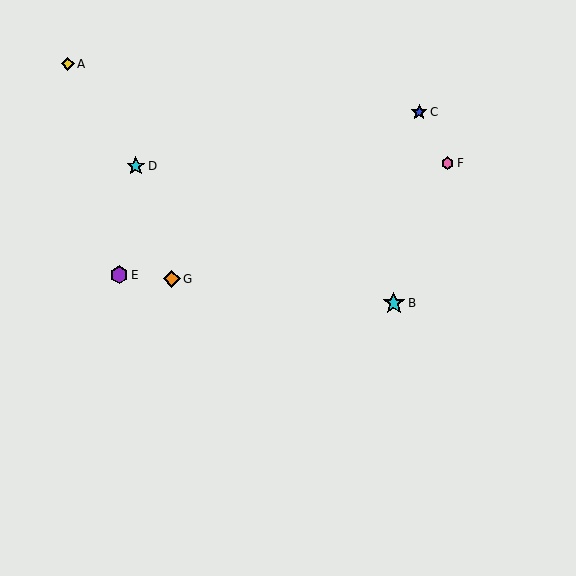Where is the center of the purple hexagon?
The center of the purple hexagon is at (119, 275).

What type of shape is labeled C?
Shape C is a blue star.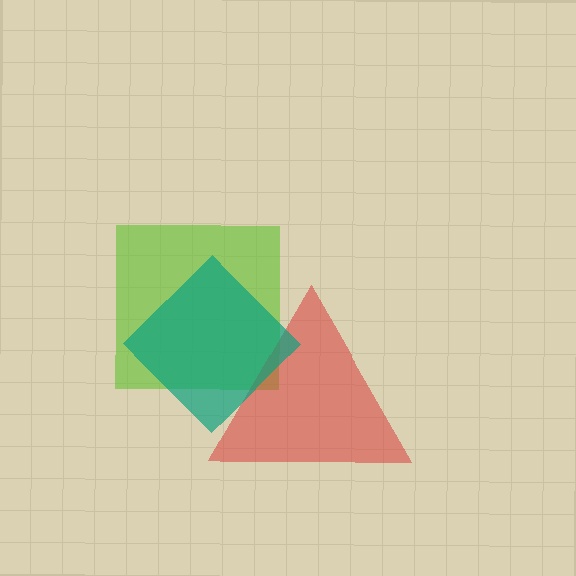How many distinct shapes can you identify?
There are 3 distinct shapes: a lime square, a red triangle, a teal diamond.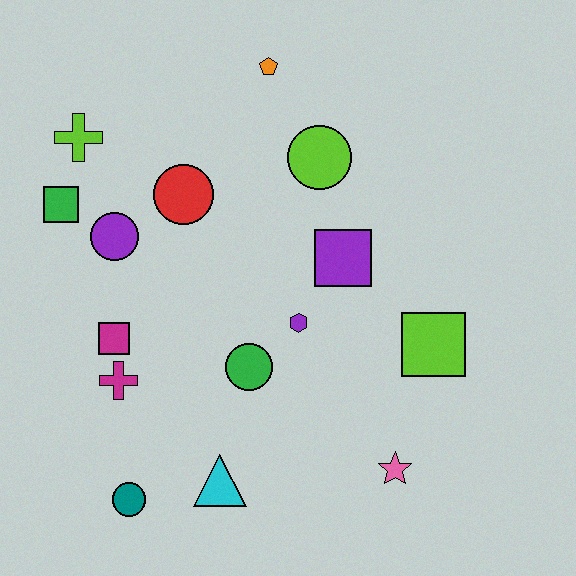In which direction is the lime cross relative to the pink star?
The lime cross is above the pink star.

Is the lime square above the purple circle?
No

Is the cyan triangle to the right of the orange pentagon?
No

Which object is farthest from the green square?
The pink star is farthest from the green square.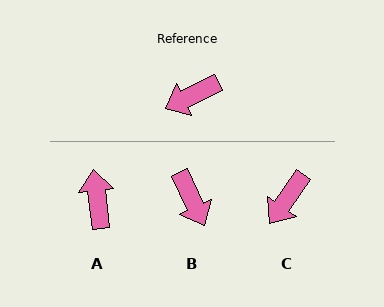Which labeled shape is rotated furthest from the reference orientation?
A, about 109 degrees away.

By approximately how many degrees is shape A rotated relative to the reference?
Approximately 109 degrees clockwise.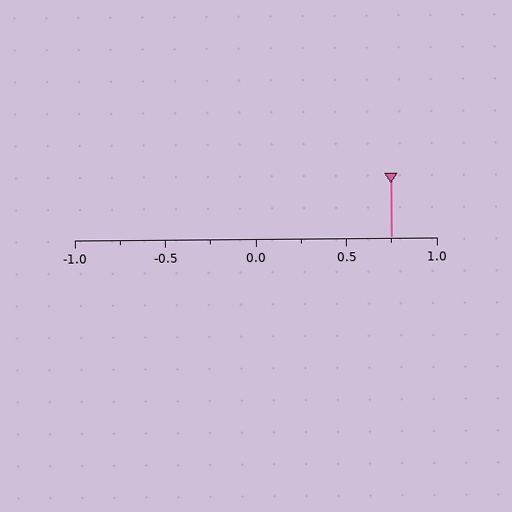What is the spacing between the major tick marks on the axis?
The major ticks are spaced 0.5 apart.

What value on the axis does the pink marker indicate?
The marker indicates approximately 0.75.